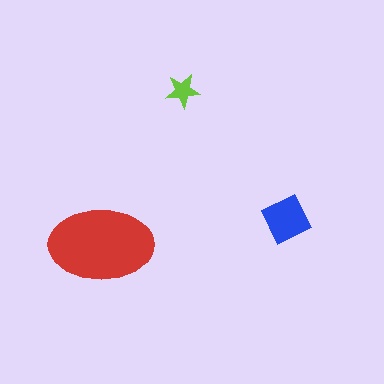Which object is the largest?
The red ellipse.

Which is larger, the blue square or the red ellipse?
The red ellipse.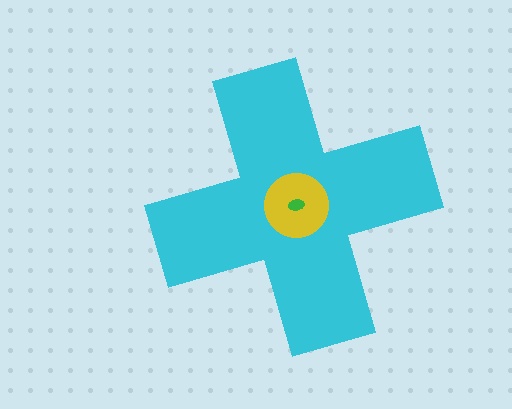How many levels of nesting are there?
3.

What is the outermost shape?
The cyan cross.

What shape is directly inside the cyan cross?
The yellow circle.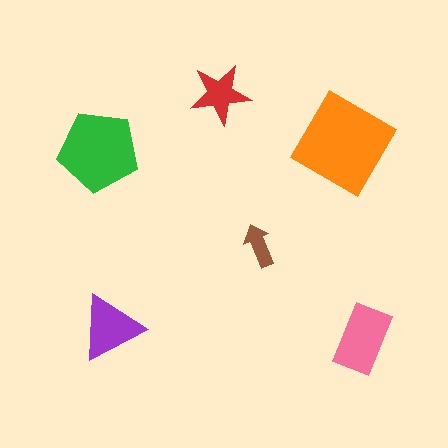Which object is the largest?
The orange diamond.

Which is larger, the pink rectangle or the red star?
The pink rectangle.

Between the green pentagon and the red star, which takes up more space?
The green pentagon.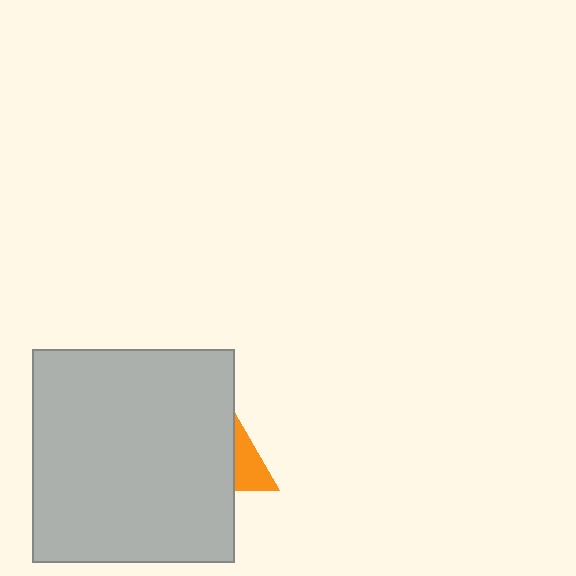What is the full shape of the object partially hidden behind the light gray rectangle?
The partially hidden object is an orange triangle.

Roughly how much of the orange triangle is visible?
A small part of it is visible (roughly 31%).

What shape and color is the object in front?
The object in front is a light gray rectangle.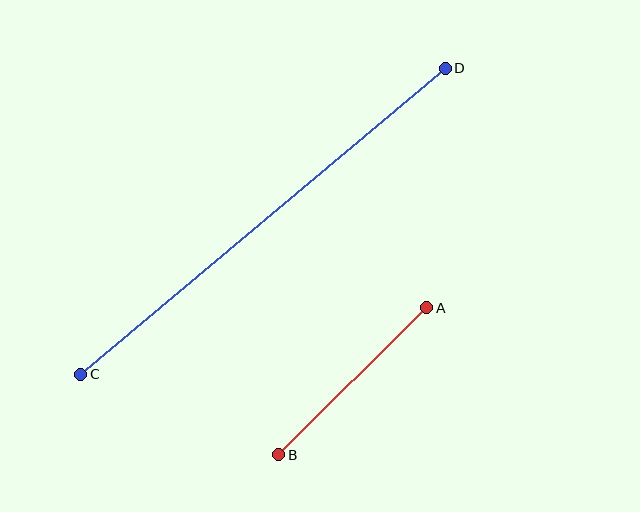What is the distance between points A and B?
The distance is approximately 208 pixels.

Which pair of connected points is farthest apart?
Points C and D are farthest apart.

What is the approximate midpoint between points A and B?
The midpoint is at approximately (353, 381) pixels.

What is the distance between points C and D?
The distance is approximately 476 pixels.